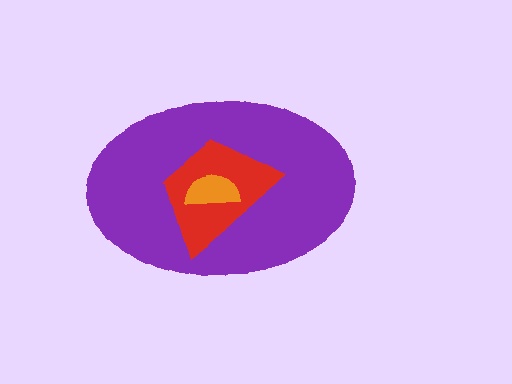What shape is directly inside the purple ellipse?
The red trapezoid.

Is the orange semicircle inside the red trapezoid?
Yes.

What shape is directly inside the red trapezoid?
The orange semicircle.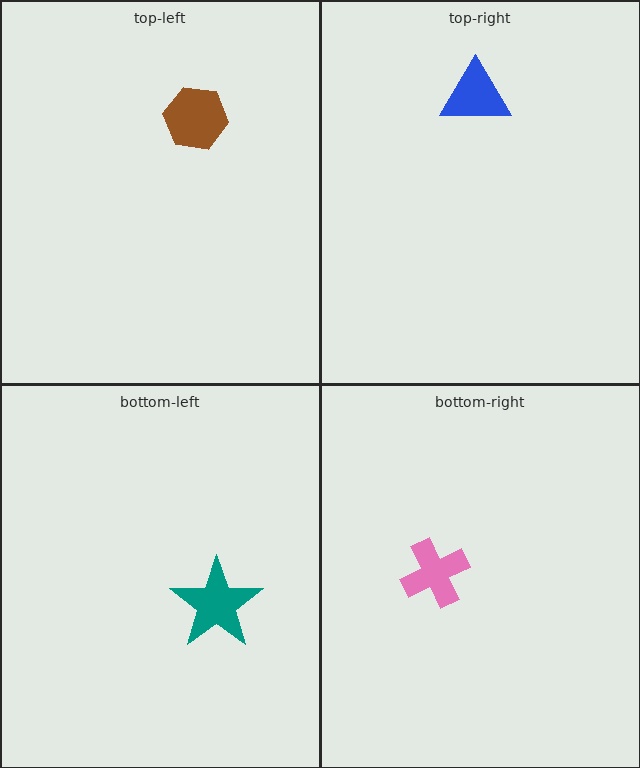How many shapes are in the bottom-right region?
1.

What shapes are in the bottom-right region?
The pink cross.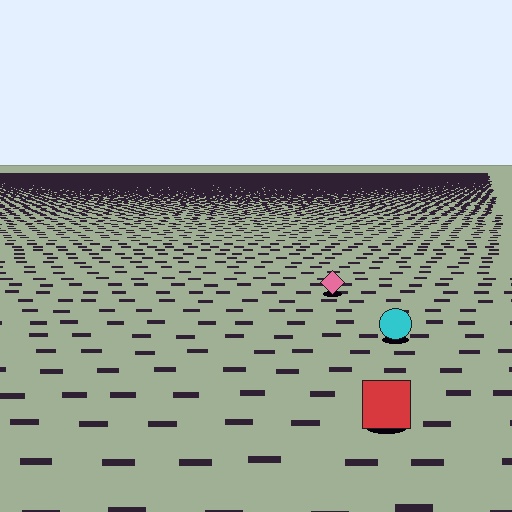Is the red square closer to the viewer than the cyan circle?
Yes. The red square is closer — you can tell from the texture gradient: the ground texture is coarser near it.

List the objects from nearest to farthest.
From nearest to farthest: the red square, the cyan circle, the pink diamond.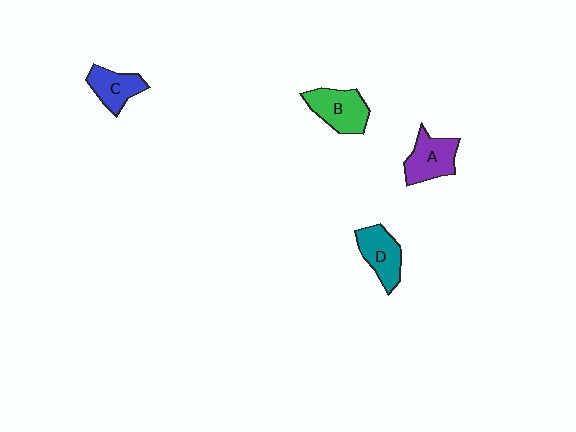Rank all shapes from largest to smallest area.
From largest to smallest: B (green), A (purple), D (teal), C (blue).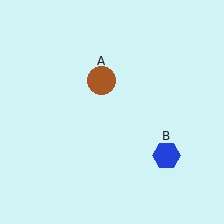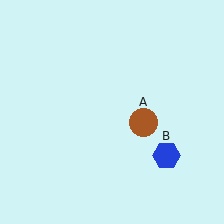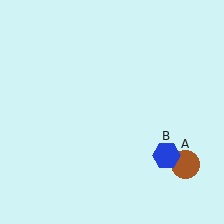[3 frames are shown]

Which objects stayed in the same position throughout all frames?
Blue hexagon (object B) remained stationary.